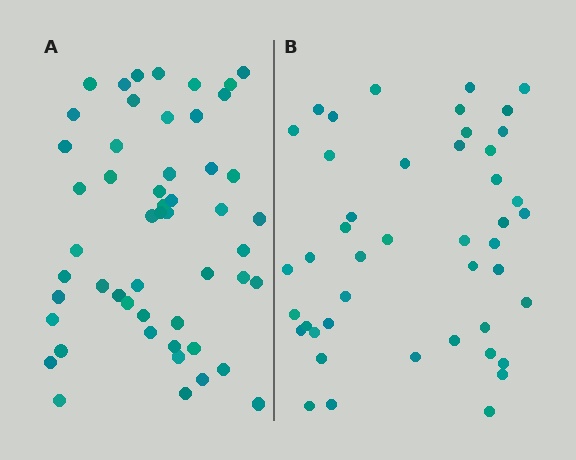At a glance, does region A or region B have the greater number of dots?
Region A (the left region) has more dots.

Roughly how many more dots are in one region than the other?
Region A has roughly 8 or so more dots than region B.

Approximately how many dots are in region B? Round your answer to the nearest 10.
About 40 dots. (The exact count is 45, which rounds to 40.)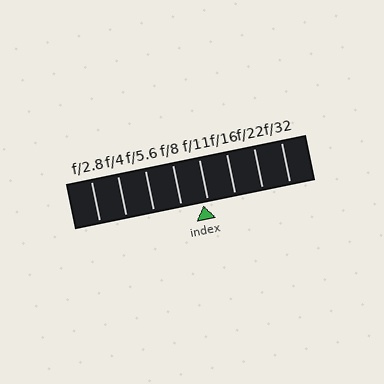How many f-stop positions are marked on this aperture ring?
There are 8 f-stop positions marked.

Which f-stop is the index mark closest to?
The index mark is closest to f/11.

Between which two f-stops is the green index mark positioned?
The index mark is between f/8 and f/11.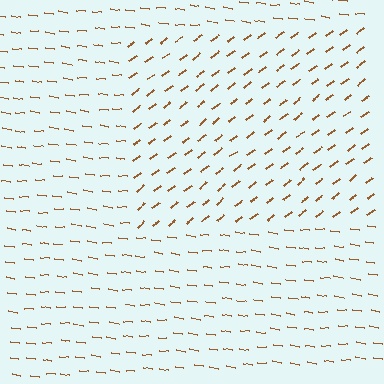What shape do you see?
I see a rectangle.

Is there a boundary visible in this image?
Yes, there is a texture boundary formed by a change in line orientation.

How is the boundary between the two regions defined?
The boundary is defined purely by a change in line orientation (approximately 45 degrees difference). All lines are the same color and thickness.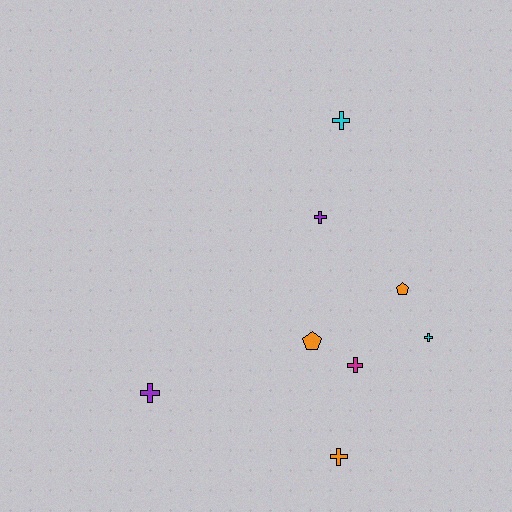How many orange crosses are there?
There is 1 orange cross.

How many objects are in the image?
There are 8 objects.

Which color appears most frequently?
Orange, with 3 objects.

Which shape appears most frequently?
Cross, with 6 objects.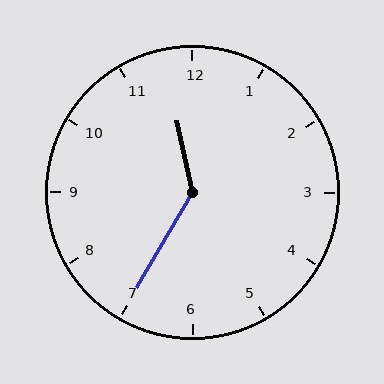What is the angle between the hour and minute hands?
Approximately 138 degrees.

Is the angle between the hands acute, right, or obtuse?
It is obtuse.